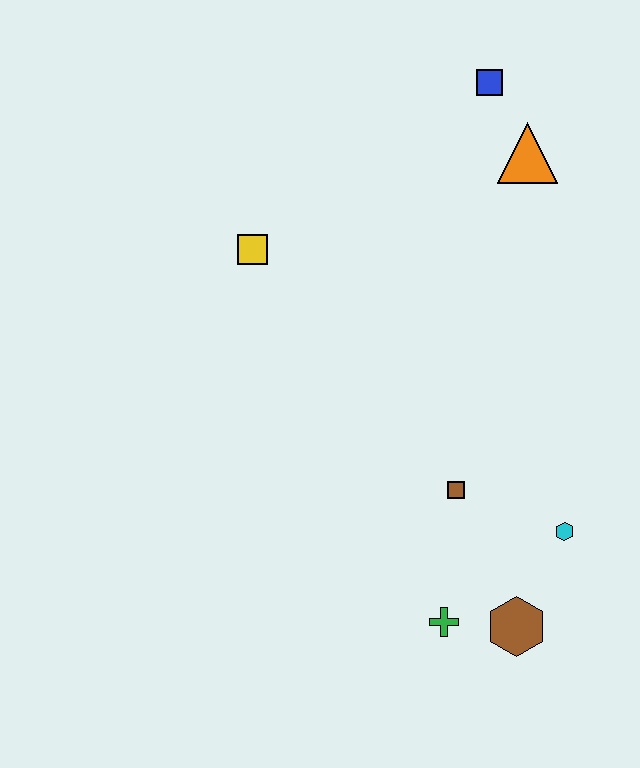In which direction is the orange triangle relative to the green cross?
The orange triangle is above the green cross.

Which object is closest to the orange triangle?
The blue square is closest to the orange triangle.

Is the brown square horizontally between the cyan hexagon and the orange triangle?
No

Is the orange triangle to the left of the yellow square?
No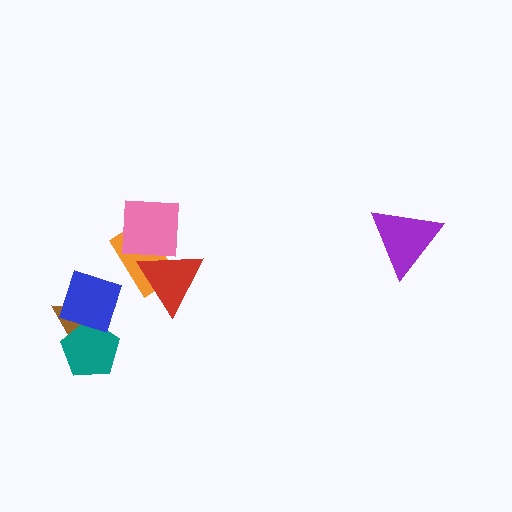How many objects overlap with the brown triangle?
2 objects overlap with the brown triangle.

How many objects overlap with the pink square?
2 objects overlap with the pink square.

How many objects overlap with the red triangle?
2 objects overlap with the red triangle.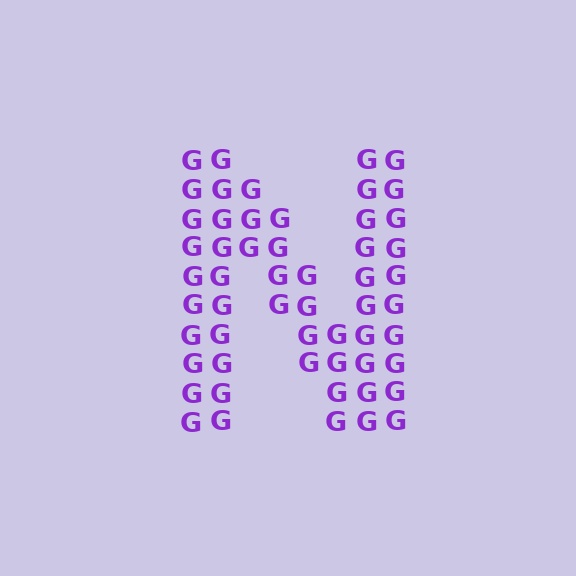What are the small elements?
The small elements are letter G's.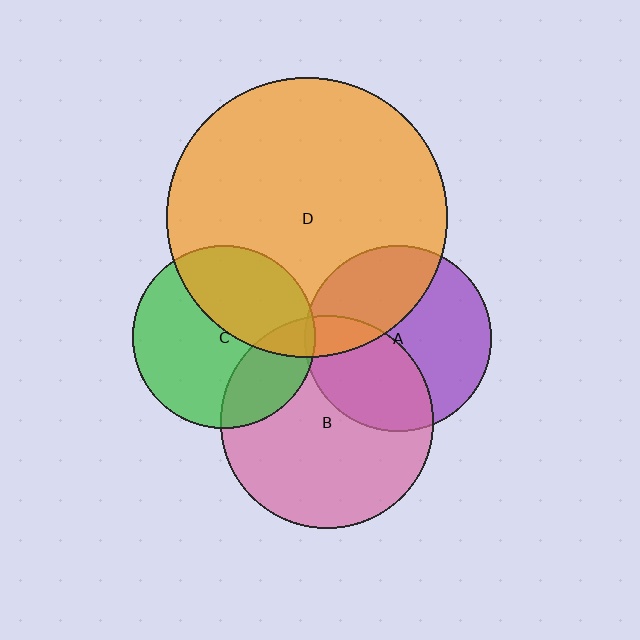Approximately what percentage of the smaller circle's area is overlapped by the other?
Approximately 25%.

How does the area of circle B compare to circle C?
Approximately 1.4 times.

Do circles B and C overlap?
Yes.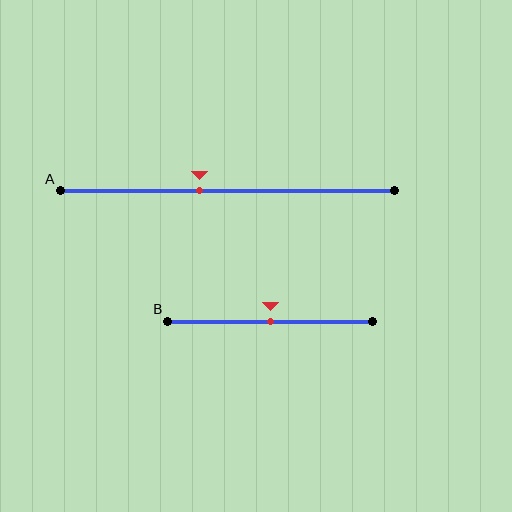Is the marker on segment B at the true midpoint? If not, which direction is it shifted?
Yes, the marker on segment B is at the true midpoint.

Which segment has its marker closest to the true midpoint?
Segment B has its marker closest to the true midpoint.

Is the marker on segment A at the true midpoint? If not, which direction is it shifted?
No, the marker on segment A is shifted to the left by about 8% of the segment length.